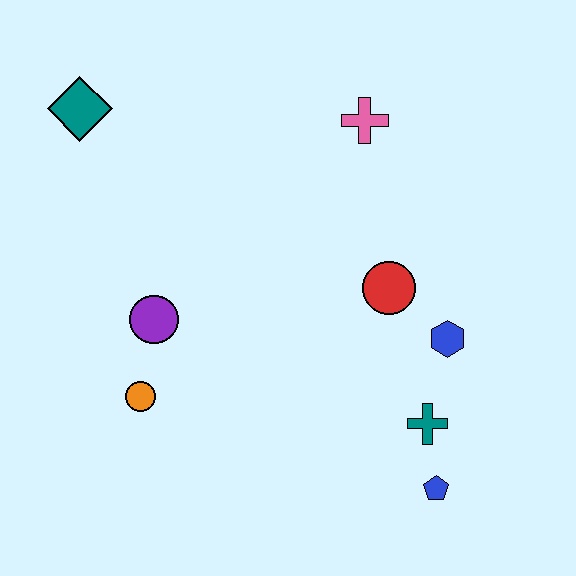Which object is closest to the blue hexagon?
The red circle is closest to the blue hexagon.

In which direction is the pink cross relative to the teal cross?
The pink cross is above the teal cross.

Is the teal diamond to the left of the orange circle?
Yes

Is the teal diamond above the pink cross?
Yes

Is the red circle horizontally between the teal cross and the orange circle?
Yes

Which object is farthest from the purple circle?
The blue pentagon is farthest from the purple circle.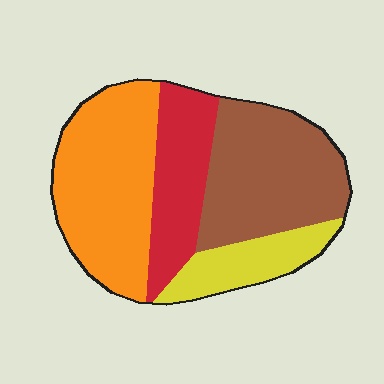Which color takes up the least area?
Yellow, at roughly 15%.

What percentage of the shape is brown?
Brown covers 32% of the shape.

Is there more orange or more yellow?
Orange.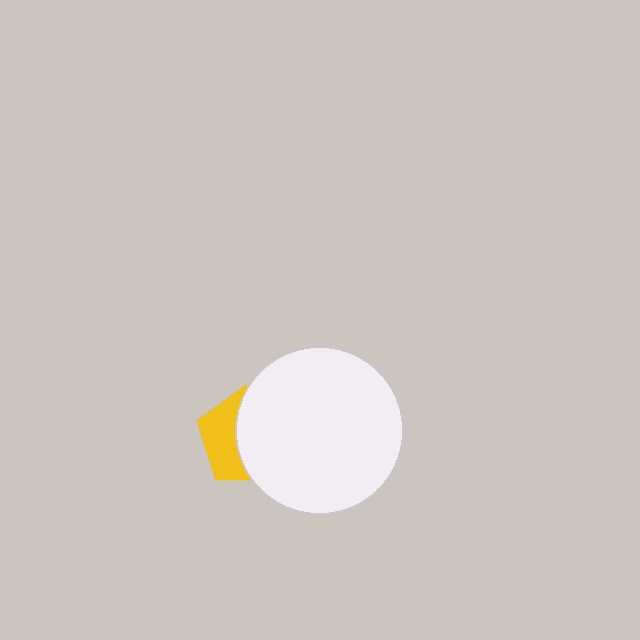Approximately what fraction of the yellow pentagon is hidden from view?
Roughly 59% of the yellow pentagon is hidden behind the white circle.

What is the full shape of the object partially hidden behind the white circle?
The partially hidden object is a yellow pentagon.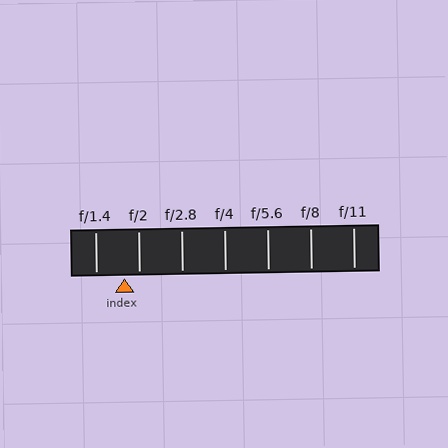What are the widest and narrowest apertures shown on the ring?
The widest aperture shown is f/1.4 and the narrowest is f/11.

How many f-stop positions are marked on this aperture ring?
There are 7 f-stop positions marked.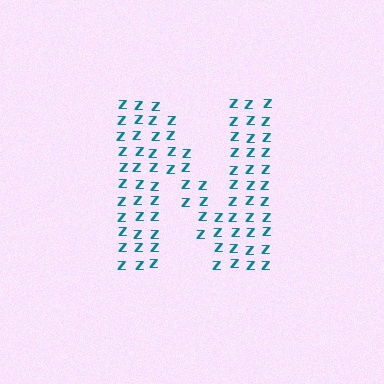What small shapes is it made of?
It is made of small letter Z's.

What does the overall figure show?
The overall figure shows the letter N.